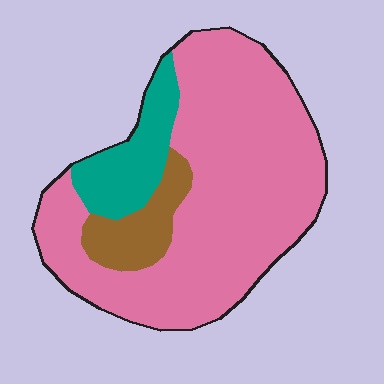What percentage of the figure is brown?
Brown covers 11% of the figure.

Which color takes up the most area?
Pink, at roughly 75%.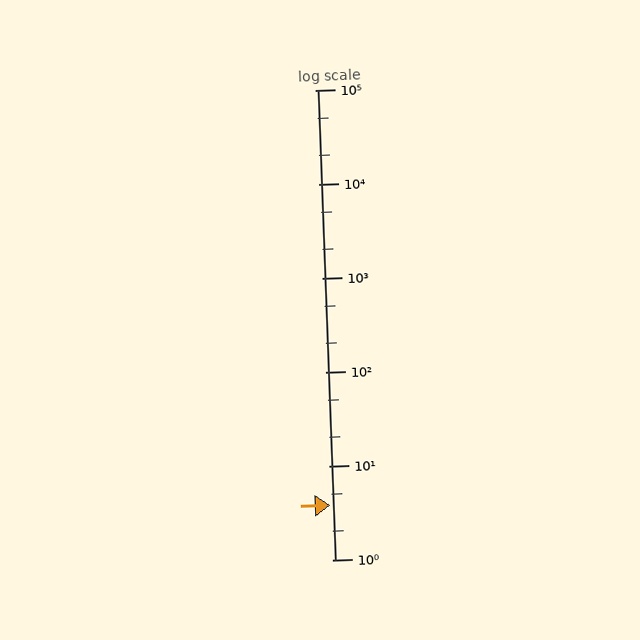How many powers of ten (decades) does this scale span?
The scale spans 5 decades, from 1 to 100000.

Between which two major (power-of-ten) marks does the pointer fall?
The pointer is between 1 and 10.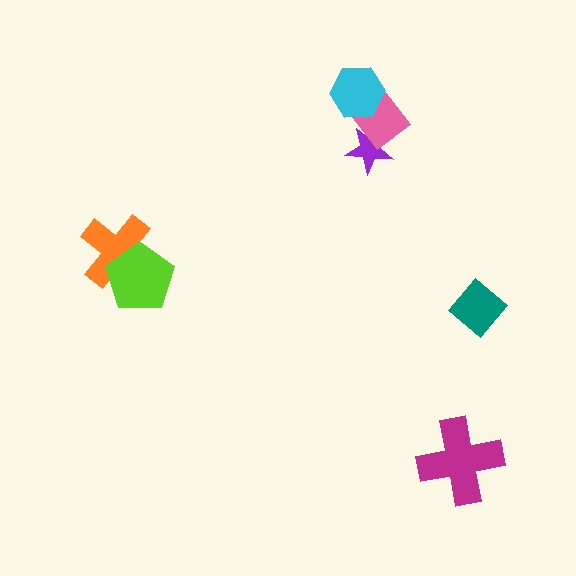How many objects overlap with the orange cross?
1 object overlaps with the orange cross.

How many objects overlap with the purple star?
1 object overlaps with the purple star.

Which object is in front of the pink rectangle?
The cyan hexagon is in front of the pink rectangle.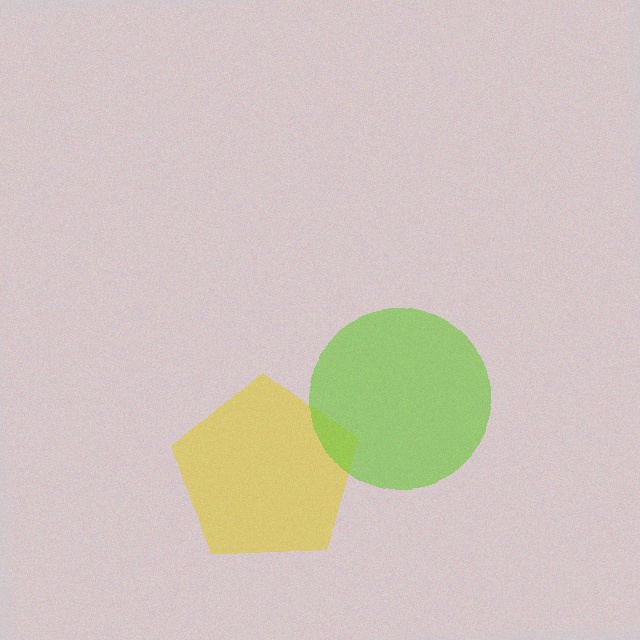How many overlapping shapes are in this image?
There are 2 overlapping shapes in the image.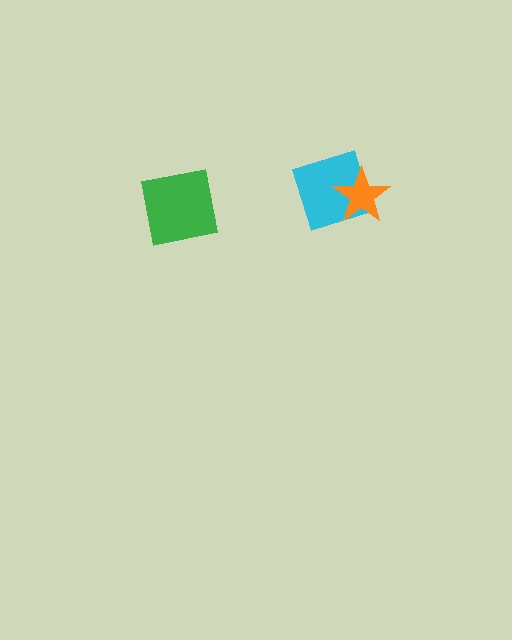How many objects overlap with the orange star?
1 object overlaps with the orange star.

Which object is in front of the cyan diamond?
The orange star is in front of the cyan diamond.